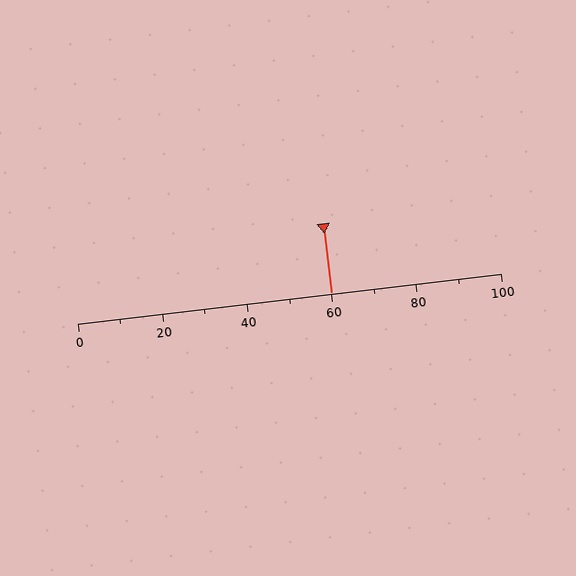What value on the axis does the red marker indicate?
The marker indicates approximately 60.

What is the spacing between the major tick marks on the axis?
The major ticks are spaced 20 apart.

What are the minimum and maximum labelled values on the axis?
The axis runs from 0 to 100.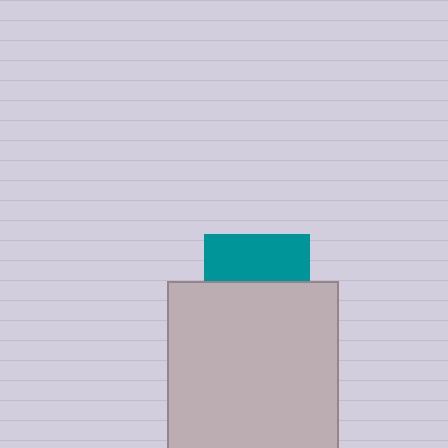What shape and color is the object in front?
The object in front is a light gray square.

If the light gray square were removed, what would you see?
You would see the complete teal square.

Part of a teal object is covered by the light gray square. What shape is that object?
It is a square.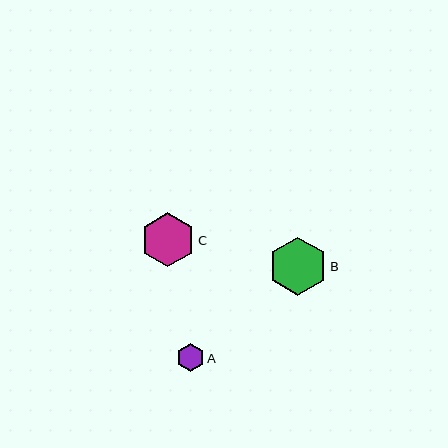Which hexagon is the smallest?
Hexagon A is the smallest with a size of approximately 28 pixels.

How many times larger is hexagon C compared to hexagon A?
Hexagon C is approximately 1.9 times the size of hexagon A.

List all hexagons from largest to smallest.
From largest to smallest: B, C, A.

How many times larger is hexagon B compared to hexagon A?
Hexagon B is approximately 2.1 times the size of hexagon A.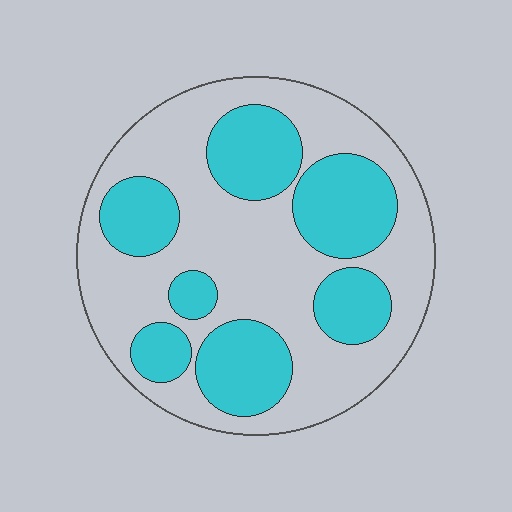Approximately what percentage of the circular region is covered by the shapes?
Approximately 40%.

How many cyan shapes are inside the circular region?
7.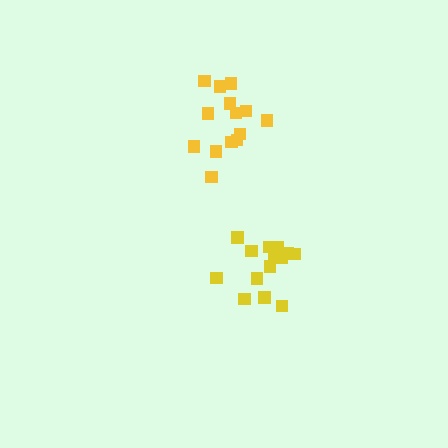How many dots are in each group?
Group 1: 14 dots, Group 2: 14 dots (28 total).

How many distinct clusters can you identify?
There are 2 distinct clusters.